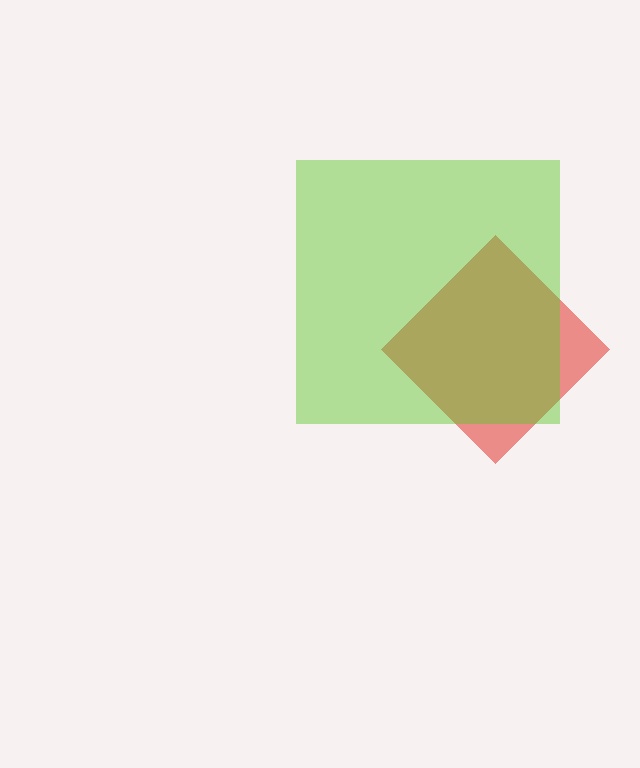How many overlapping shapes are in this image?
There are 2 overlapping shapes in the image.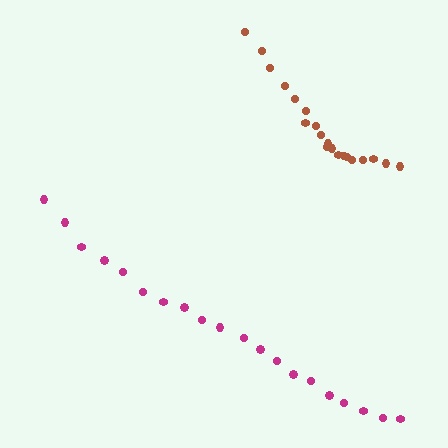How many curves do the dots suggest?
There are 2 distinct paths.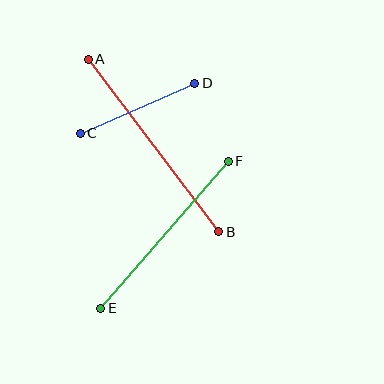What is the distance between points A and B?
The distance is approximately 216 pixels.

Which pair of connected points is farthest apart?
Points A and B are farthest apart.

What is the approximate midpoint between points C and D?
The midpoint is at approximately (138, 108) pixels.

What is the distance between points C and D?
The distance is approximately 125 pixels.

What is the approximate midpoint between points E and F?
The midpoint is at approximately (164, 235) pixels.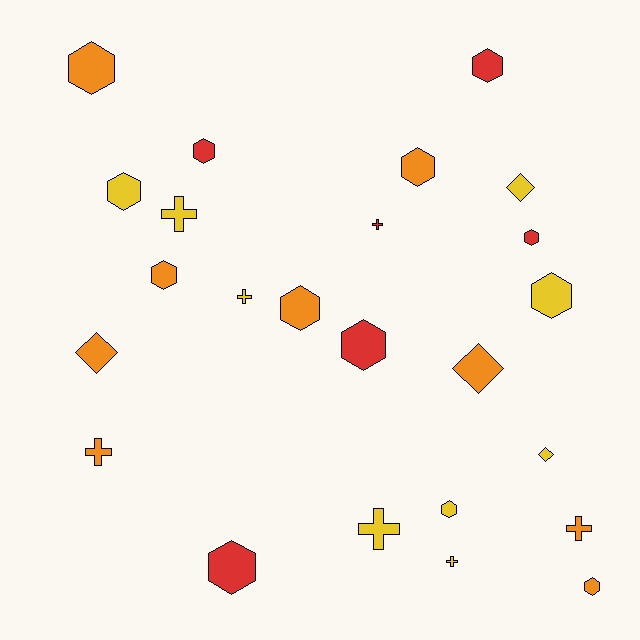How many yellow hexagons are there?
There are 3 yellow hexagons.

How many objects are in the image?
There are 24 objects.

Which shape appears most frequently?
Hexagon, with 13 objects.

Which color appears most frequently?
Orange, with 9 objects.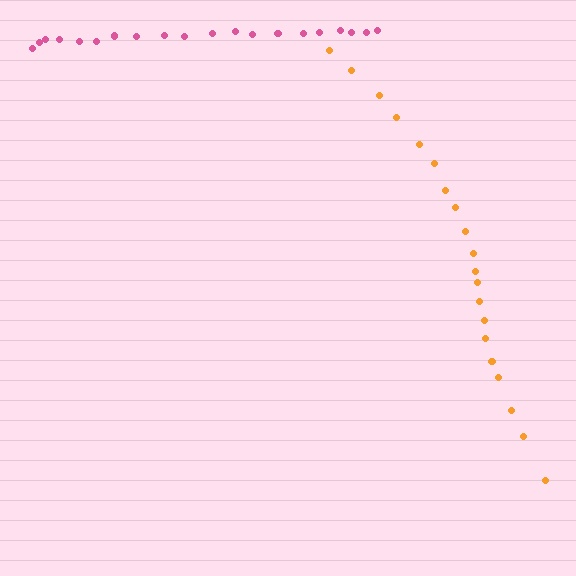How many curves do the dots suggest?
There are 2 distinct paths.